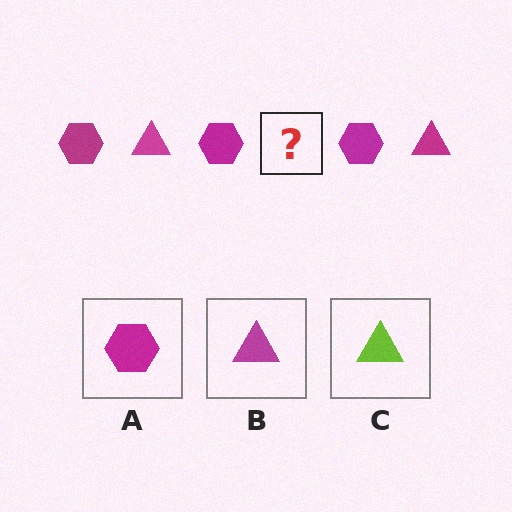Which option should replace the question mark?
Option B.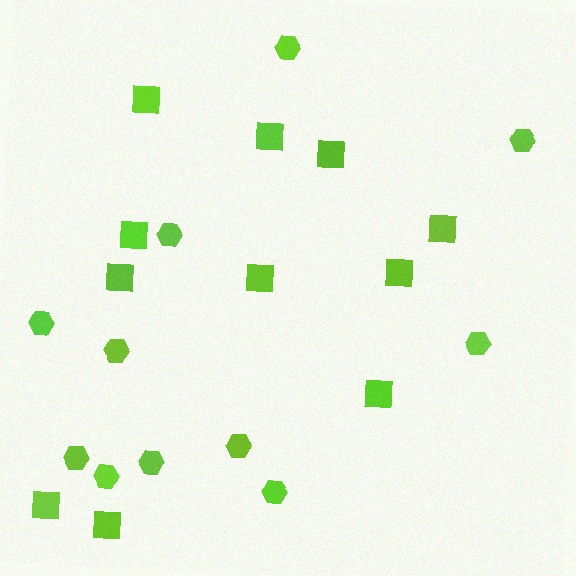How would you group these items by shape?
There are 2 groups: one group of hexagons (11) and one group of squares (11).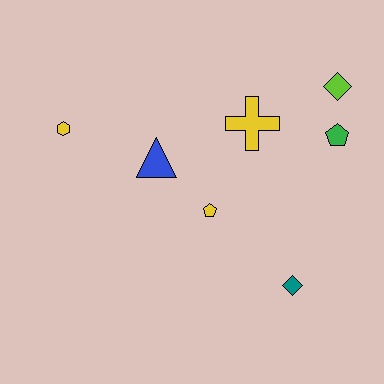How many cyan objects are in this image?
There are no cyan objects.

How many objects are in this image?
There are 7 objects.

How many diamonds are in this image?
There are 2 diamonds.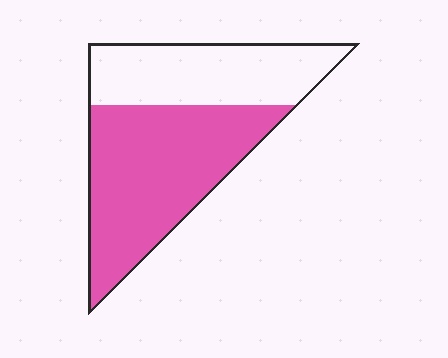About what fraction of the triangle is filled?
About three fifths (3/5).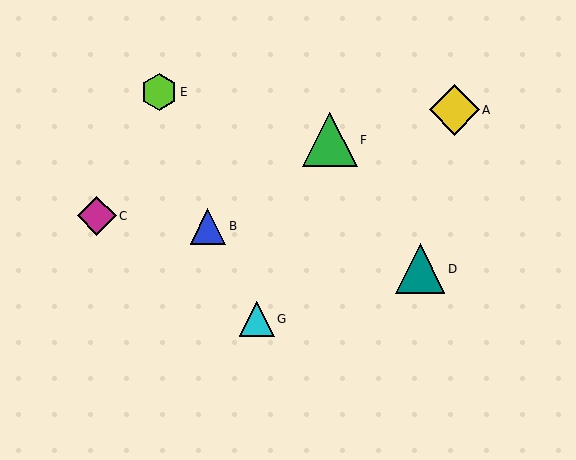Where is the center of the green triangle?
The center of the green triangle is at (330, 140).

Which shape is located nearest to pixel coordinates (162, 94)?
The lime hexagon (labeled E) at (159, 92) is nearest to that location.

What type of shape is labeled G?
Shape G is a cyan triangle.